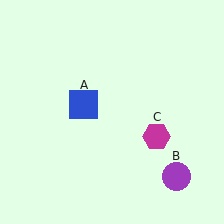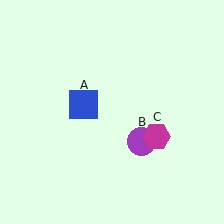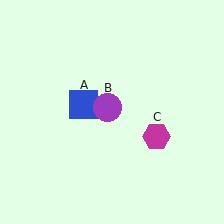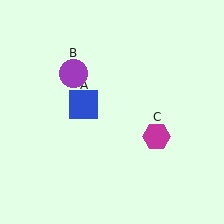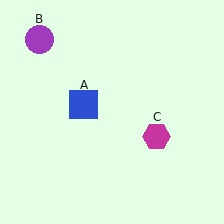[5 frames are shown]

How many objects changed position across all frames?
1 object changed position: purple circle (object B).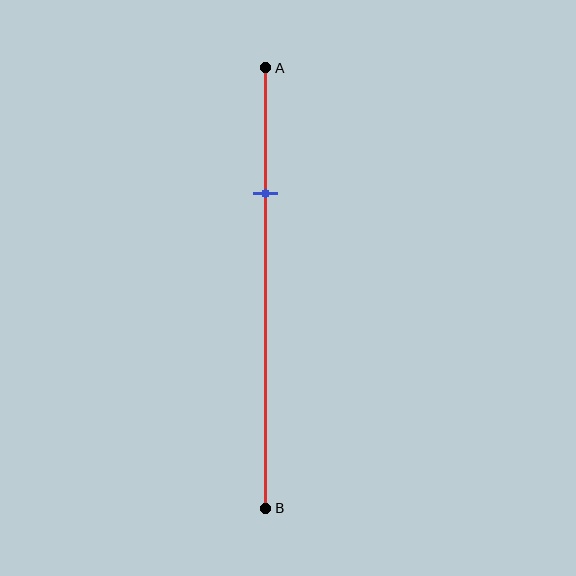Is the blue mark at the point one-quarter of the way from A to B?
No, the mark is at about 30% from A, not at the 25% one-quarter point.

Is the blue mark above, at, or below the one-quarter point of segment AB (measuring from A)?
The blue mark is below the one-quarter point of segment AB.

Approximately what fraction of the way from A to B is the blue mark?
The blue mark is approximately 30% of the way from A to B.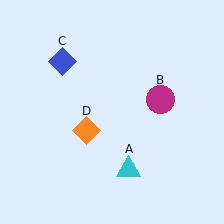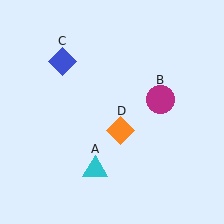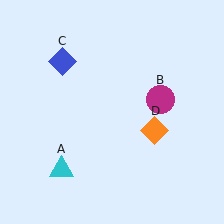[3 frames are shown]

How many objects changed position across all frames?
2 objects changed position: cyan triangle (object A), orange diamond (object D).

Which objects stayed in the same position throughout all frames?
Magenta circle (object B) and blue diamond (object C) remained stationary.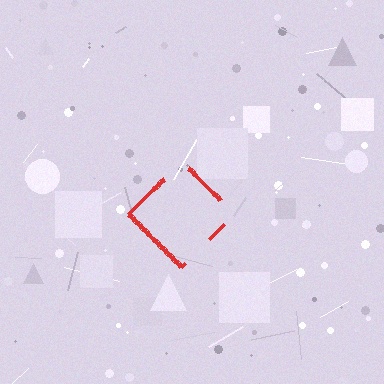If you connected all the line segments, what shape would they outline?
They would outline a diamond.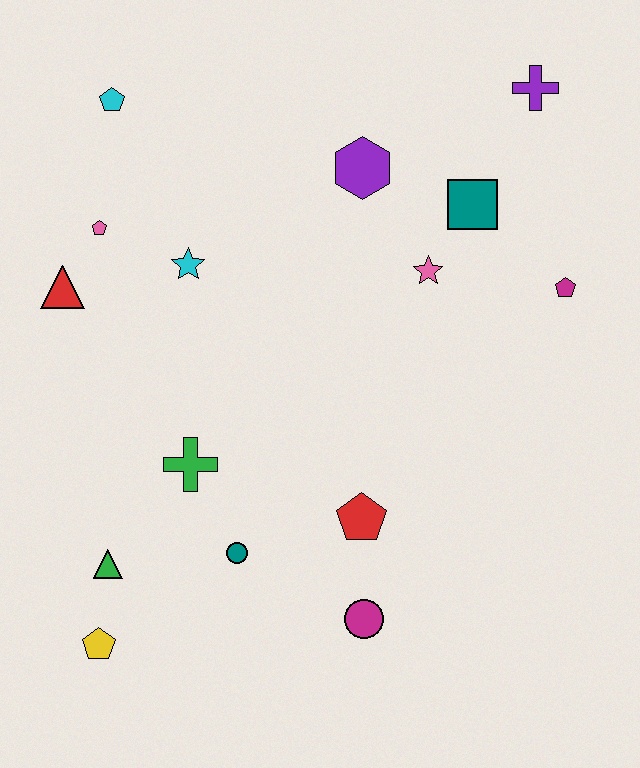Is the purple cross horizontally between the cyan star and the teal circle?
No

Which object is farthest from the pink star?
The yellow pentagon is farthest from the pink star.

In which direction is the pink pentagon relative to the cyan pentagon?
The pink pentagon is below the cyan pentagon.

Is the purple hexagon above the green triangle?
Yes